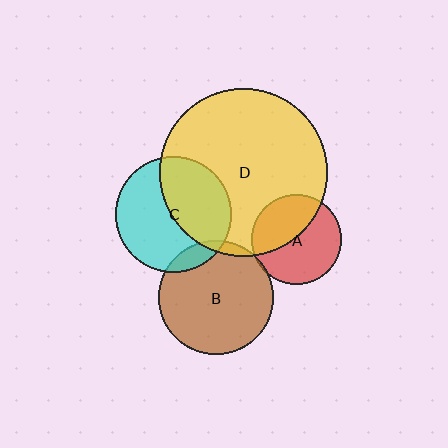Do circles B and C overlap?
Yes.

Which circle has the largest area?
Circle D (yellow).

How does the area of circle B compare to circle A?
Approximately 1.6 times.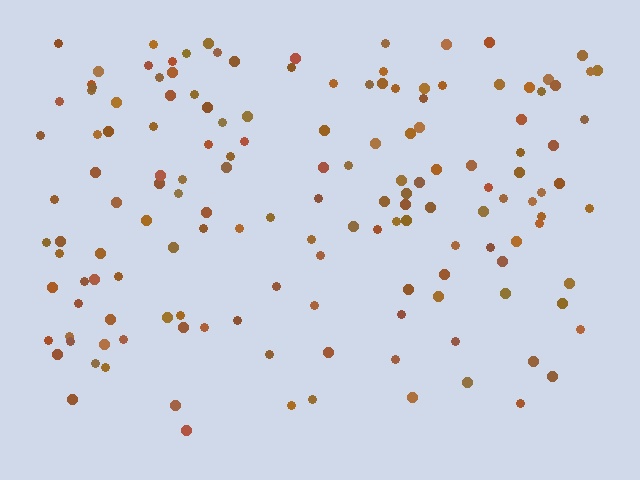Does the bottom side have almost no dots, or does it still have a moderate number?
Still a moderate number, just noticeably fewer than the top.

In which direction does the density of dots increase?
From bottom to top, with the top side densest.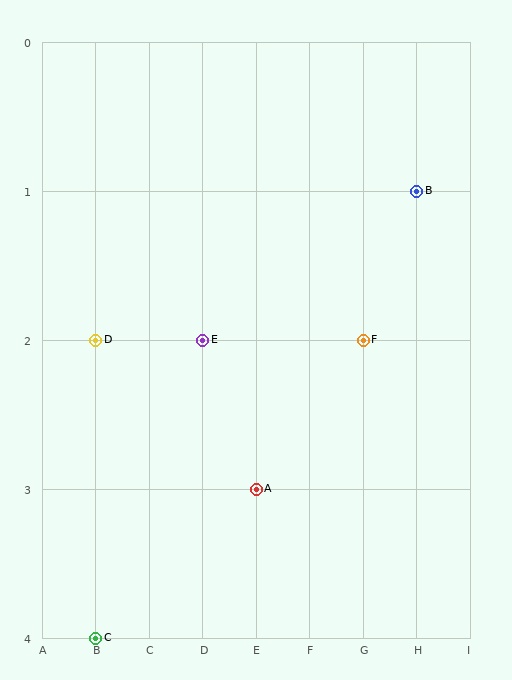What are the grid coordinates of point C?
Point C is at grid coordinates (B, 4).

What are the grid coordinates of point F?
Point F is at grid coordinates (G, 2).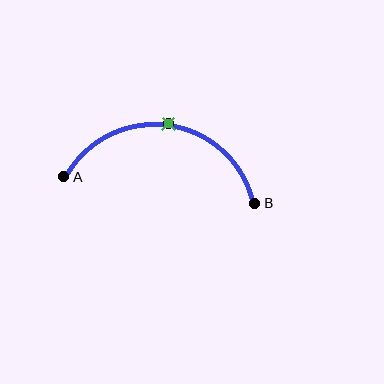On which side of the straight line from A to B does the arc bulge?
The arc bulges above the straight line connecting A and B.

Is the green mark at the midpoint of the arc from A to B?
Yes. The green mark lies on the arc at equal arc-length from both A and B — it is the arc midpoint.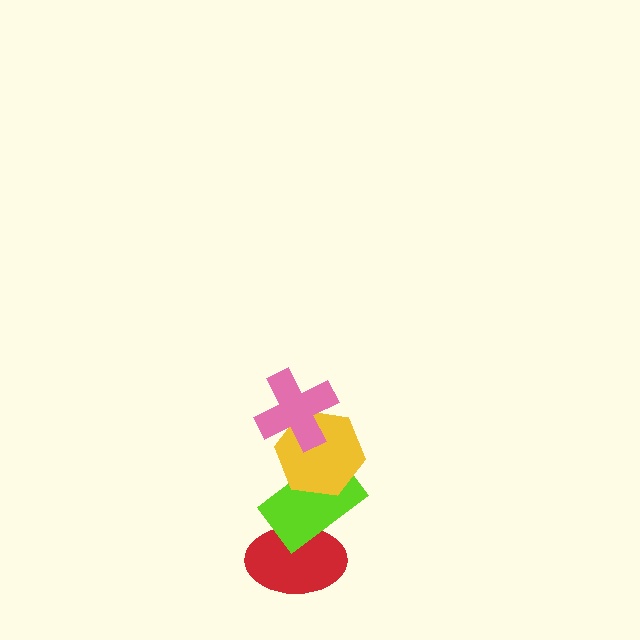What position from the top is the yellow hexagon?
The yellow hexagon is 2nd from the top.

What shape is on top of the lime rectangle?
The yellow hexagon is on top of the lime rectangle.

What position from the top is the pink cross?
The pink cross is 1st from the top.